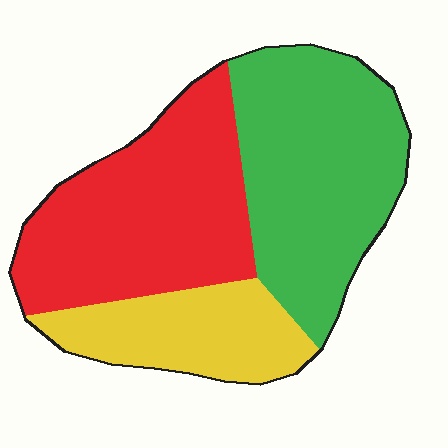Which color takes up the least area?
Yellow, at roughly 20%.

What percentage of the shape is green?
Green covers roughly 40% of the shape.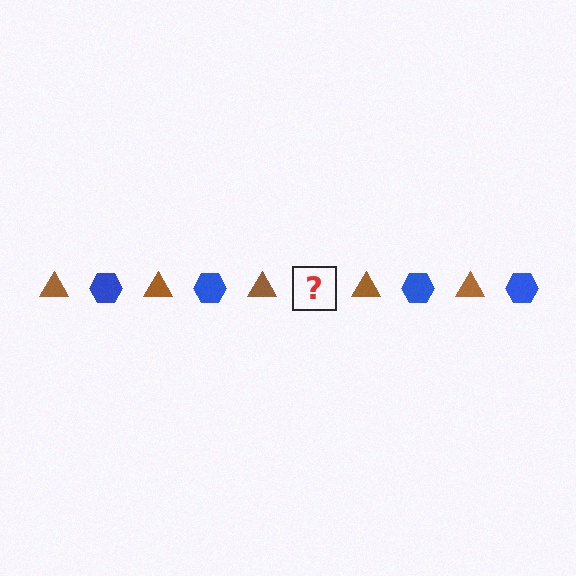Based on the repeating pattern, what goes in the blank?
The blank should be a blue hexagon.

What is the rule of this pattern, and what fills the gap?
The rule is that the pattern alternates between brown triangle and blue hexagon. The gap should be filled with a blue hexagon.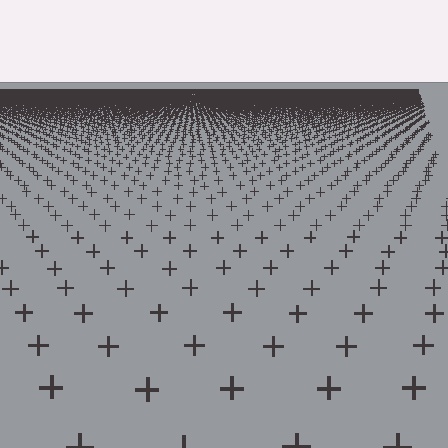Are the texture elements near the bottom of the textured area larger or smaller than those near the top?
Larger. Near the bottom, elements are closer to the viewer and appear at a bigger on-screen size.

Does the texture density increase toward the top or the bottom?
Density increases toward the top.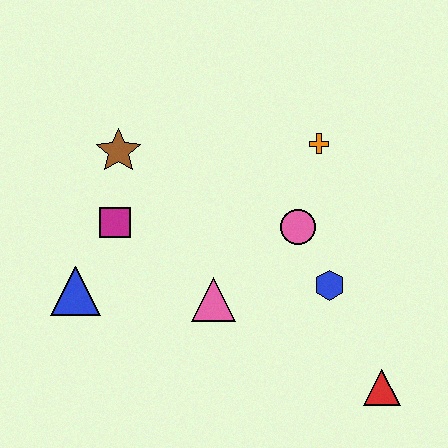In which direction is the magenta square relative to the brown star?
The magenta square is below the brown star.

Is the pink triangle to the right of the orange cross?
No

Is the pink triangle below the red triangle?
No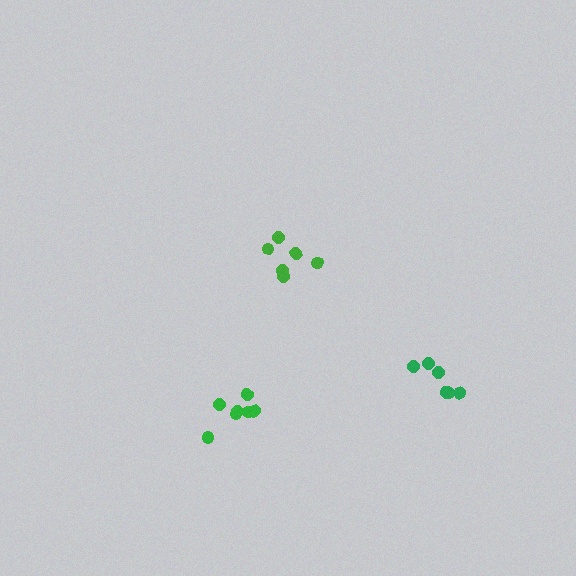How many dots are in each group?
Group 1: 6 dots, Group 2: 7 dots, Group 3: 6 dots (19 total).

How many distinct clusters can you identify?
There are 3 distinct clusters.